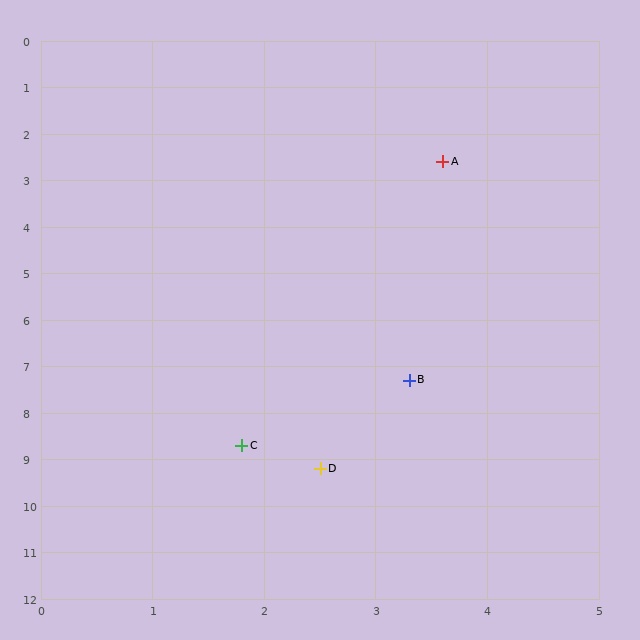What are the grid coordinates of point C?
Point C is at approximately (1.8, 8.7).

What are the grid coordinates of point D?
Point D is at approximately (2.5, 9.2).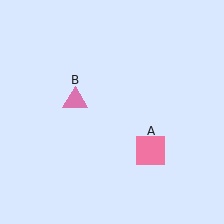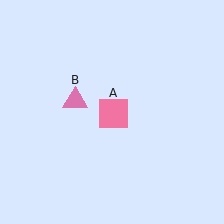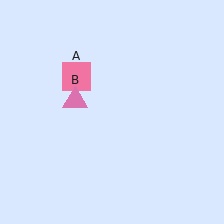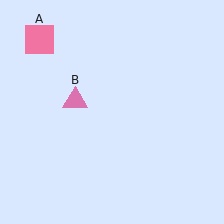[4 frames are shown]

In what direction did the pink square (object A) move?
The pink square (object A) moved up and to the left.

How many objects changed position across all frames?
1 object changed position: pink square (object A).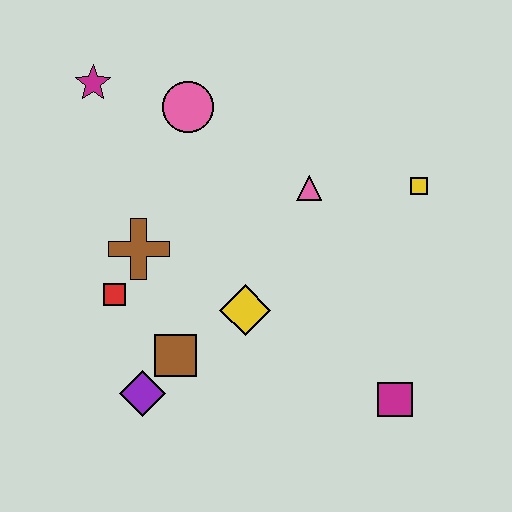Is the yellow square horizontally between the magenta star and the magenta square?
No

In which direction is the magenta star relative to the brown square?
The magenta star is above the brown square.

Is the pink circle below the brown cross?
No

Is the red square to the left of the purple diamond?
Yes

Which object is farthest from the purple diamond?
The yellow square is farthest from the purple diamond.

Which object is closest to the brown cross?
The red square is closest to the brown cross.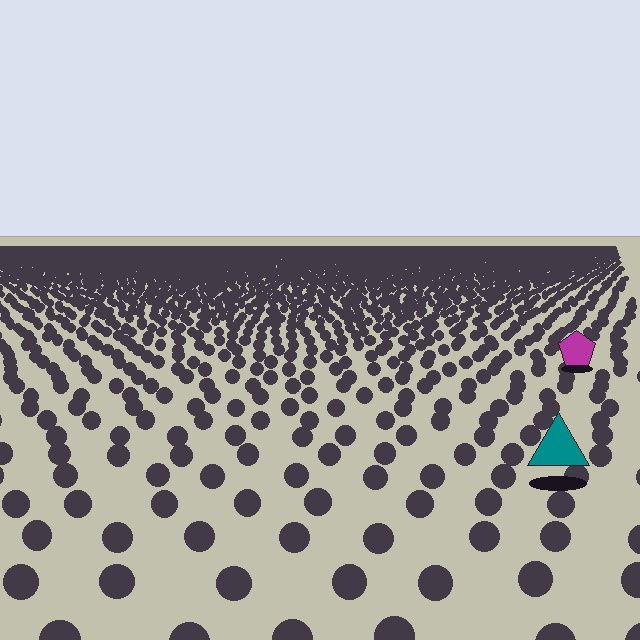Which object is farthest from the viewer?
The magenta pentagon is farthest from the viewer. It appears smaller and the ground texture around it is denser.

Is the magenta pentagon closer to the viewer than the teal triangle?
No. The teal triangle is closer — you can tell from the texture gradient: the ground texture is coarser near it.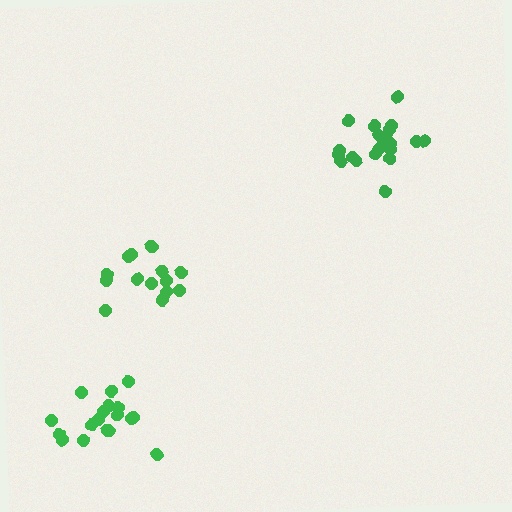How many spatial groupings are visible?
There are 3 spatial groupings.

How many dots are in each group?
Group 1: 15 dots, Group 2: 20 dots, Group 3: 19 dots (54 total).